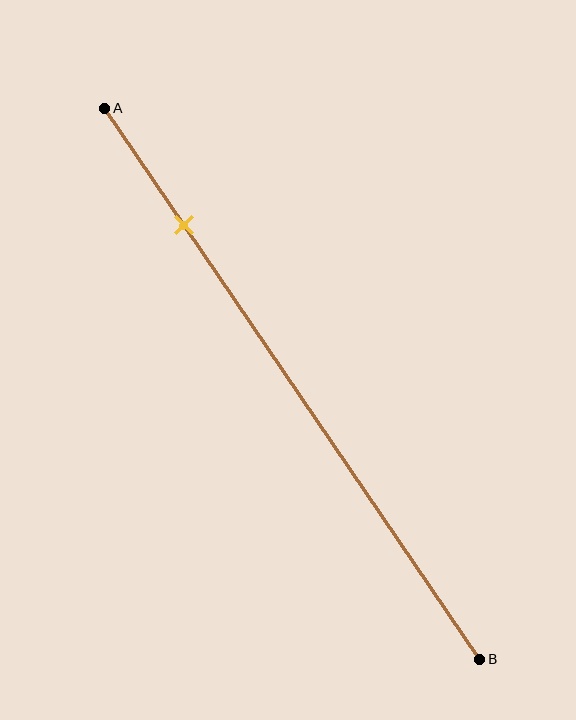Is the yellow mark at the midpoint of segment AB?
No, the mark is at about 20% from A, not at the 50% midpoint.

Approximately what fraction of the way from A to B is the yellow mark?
The yellow mark is approximately 20% of the way from A to B.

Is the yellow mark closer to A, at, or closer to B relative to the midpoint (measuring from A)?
The yellow mark is closer to point A than the midpoint of segment AB.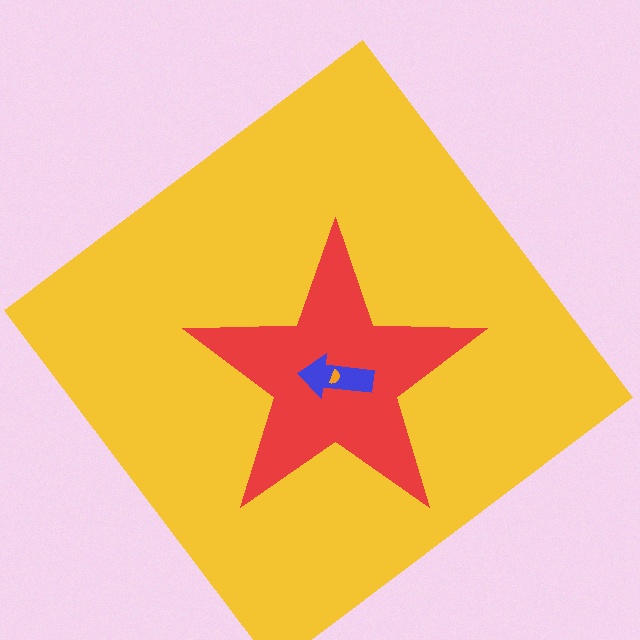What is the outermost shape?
The yellow diamond.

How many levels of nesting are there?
4.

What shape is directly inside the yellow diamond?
The red star.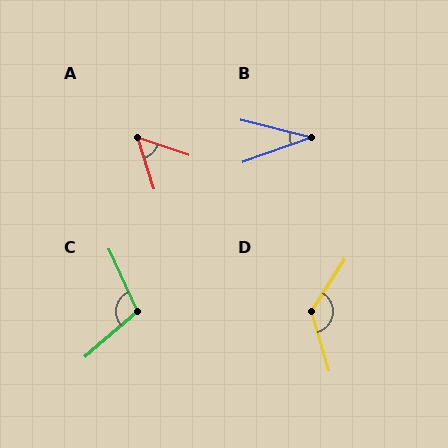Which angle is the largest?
D, at approximately 130 degrees.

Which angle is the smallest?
B, at approximately 34 degrees.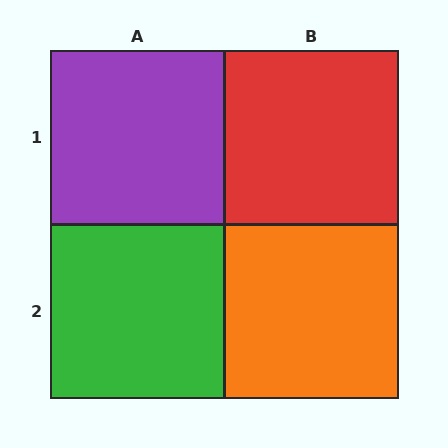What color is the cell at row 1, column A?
Purple.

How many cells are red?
1 cell is red.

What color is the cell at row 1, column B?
Red.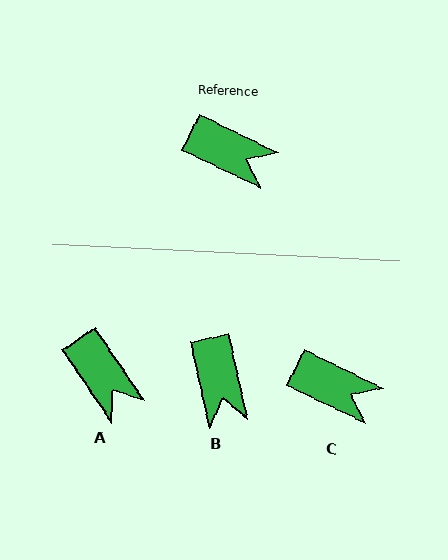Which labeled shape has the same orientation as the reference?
C.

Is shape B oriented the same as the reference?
No, it is off by about 52 degrees.